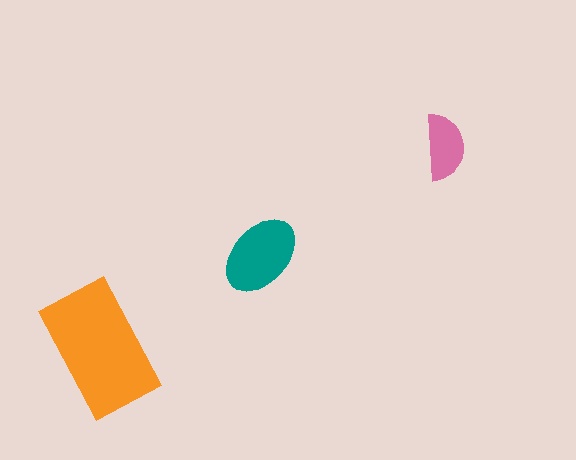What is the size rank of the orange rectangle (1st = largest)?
1st.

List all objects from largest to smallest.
The orange rectangle, the teal ellipse, the pink semicircle.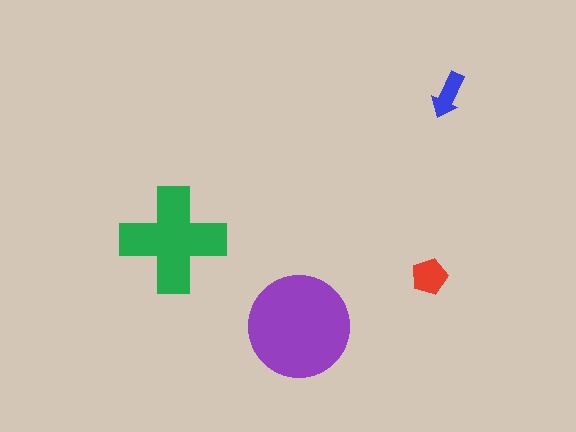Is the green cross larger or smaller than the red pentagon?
Larger.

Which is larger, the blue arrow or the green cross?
The green cross.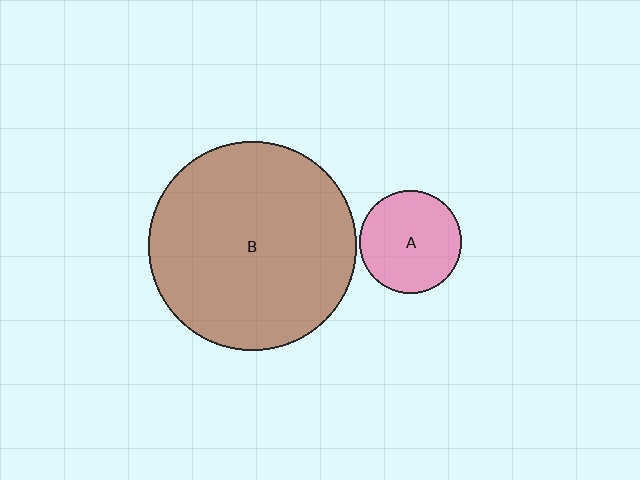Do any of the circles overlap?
No, none of the circles overlap.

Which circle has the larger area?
Circle B (brown).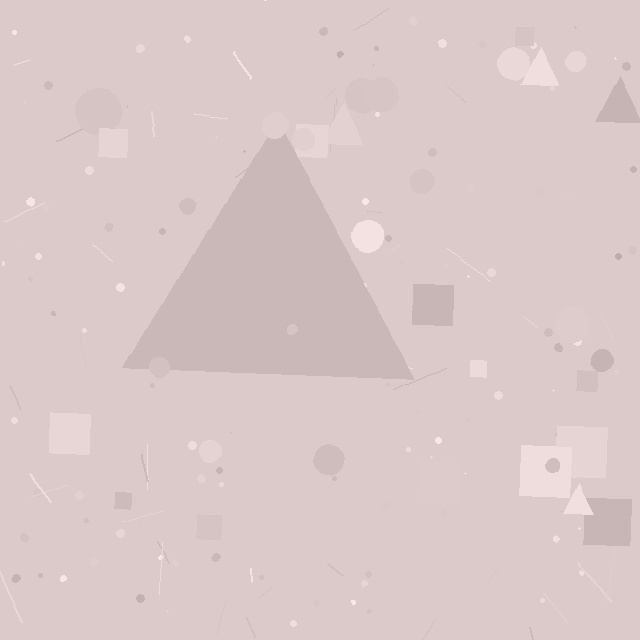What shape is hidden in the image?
A triangle is hidden in the image.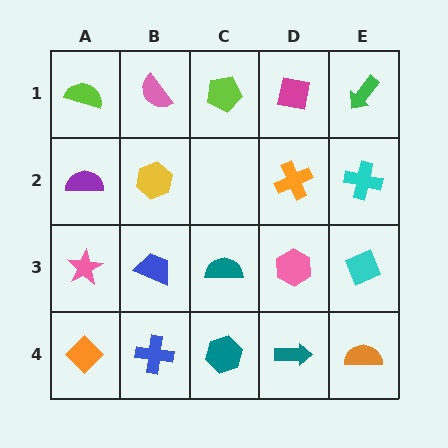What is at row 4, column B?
A blue cross.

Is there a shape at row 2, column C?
No, that cell is empty.